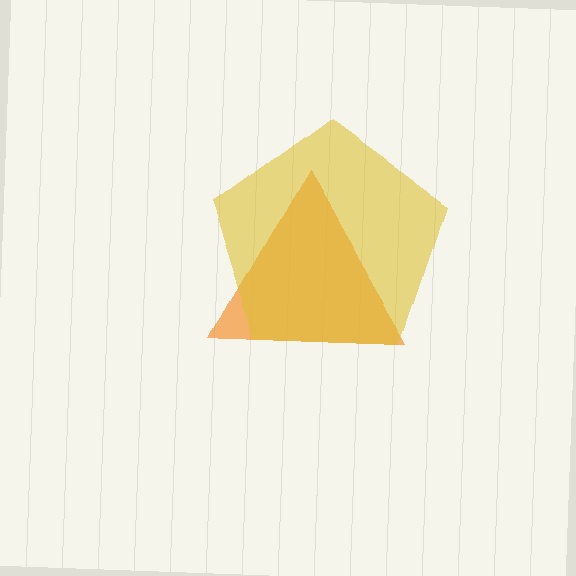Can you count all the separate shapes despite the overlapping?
Yes, there are 2 separate shapes.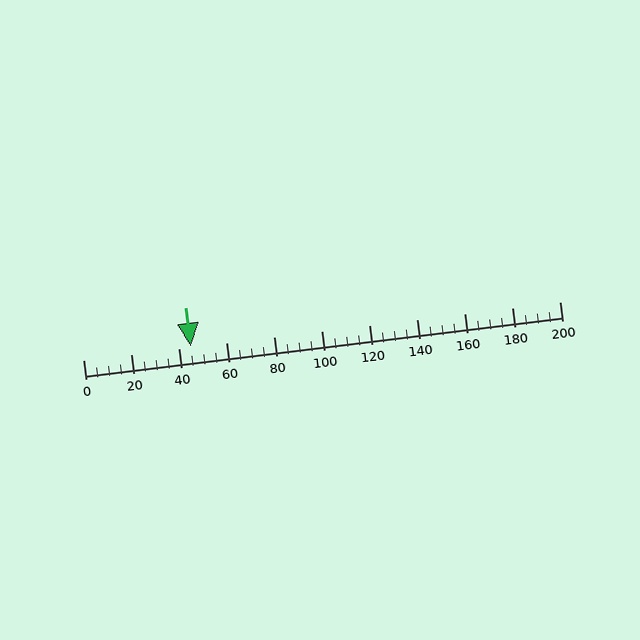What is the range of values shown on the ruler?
The ruler shows values from 0 to 200.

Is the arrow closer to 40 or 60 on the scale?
The arrow is closer to 40.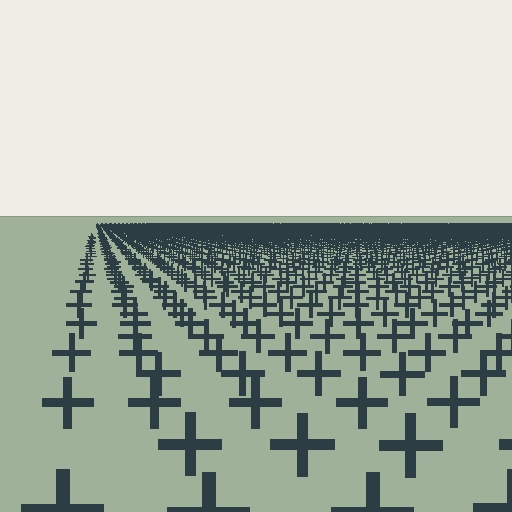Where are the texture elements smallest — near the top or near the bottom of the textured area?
Near the top.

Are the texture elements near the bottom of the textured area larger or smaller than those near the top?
Larger. Near the bottom, elements are closer to the viewer and appear at a bigger on-screen size.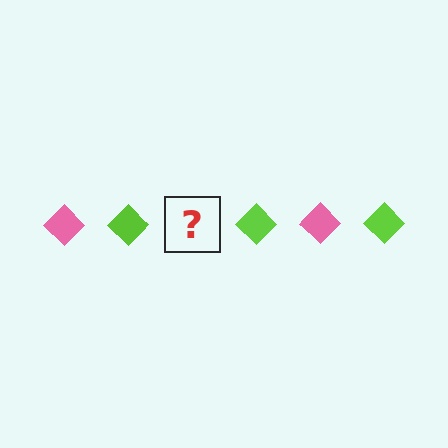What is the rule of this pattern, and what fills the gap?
The rule is that the pattern cycles through pink, lime diamonds. The gap should be filled with a pink diamond.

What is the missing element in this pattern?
The missing element is a pink diamond.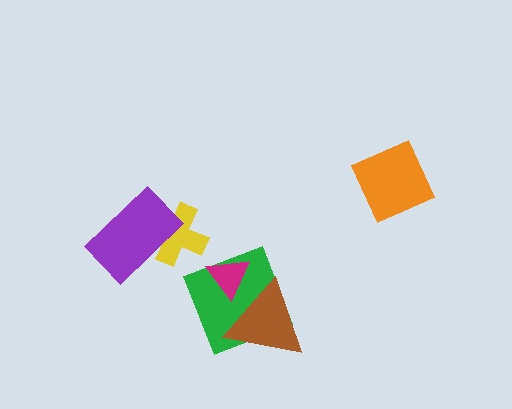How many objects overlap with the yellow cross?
1 object overlaps with the yellow cross.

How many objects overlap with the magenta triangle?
2 objects overlap with the magenta triangle.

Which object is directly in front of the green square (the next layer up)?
The brown triangle is directly in front of the green square.